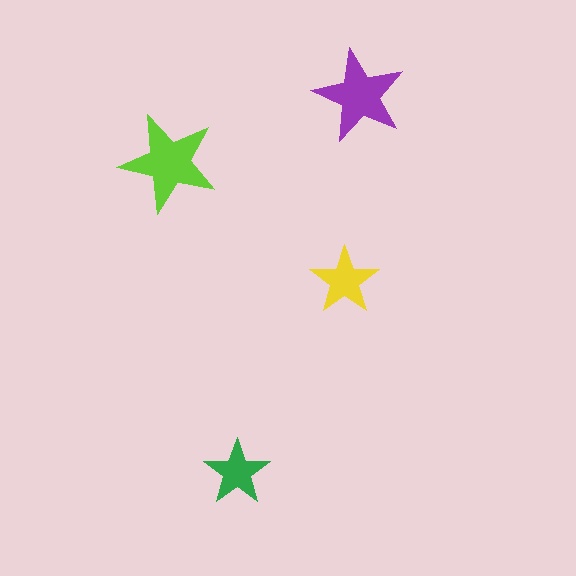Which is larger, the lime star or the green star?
The lime one.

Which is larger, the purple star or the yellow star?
The purple one.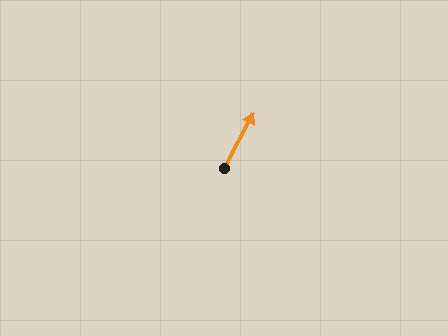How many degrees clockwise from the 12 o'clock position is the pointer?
Approximately 28 degrees.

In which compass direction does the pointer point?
Northeast.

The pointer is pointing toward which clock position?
Roughly 1 o'clock.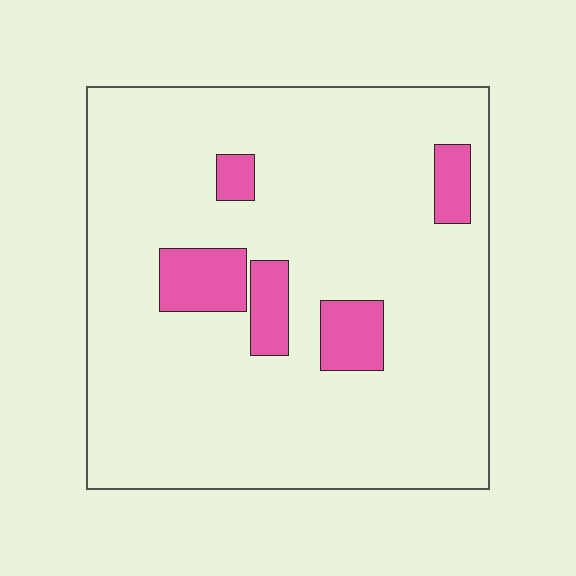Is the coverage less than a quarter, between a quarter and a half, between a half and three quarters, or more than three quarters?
Less than a quarter.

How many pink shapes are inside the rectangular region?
5.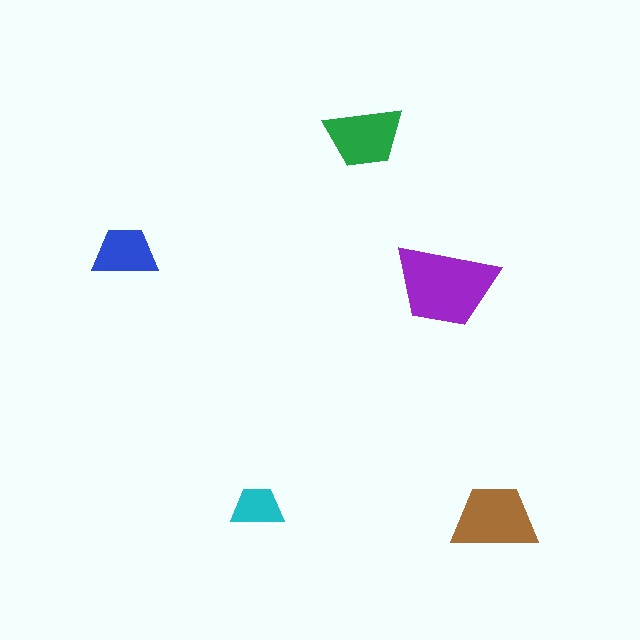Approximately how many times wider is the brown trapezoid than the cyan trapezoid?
About 1.5 times wider.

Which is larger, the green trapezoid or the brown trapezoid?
The brown one.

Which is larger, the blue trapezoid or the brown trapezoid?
The brown one.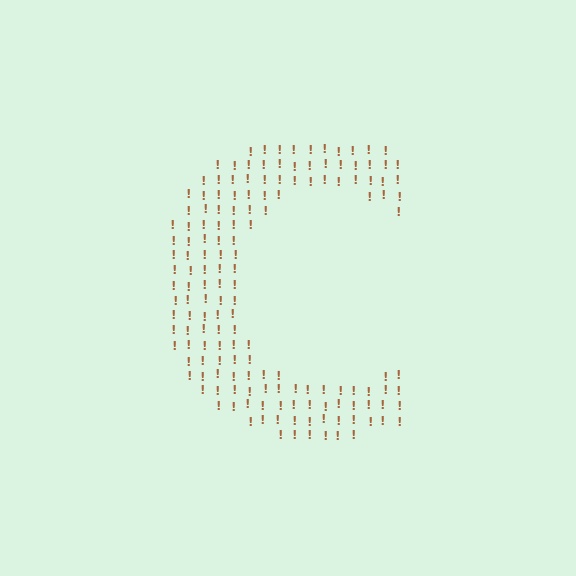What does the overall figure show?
The overall figure shows the letter C.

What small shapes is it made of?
It is made of small exclamation marks.